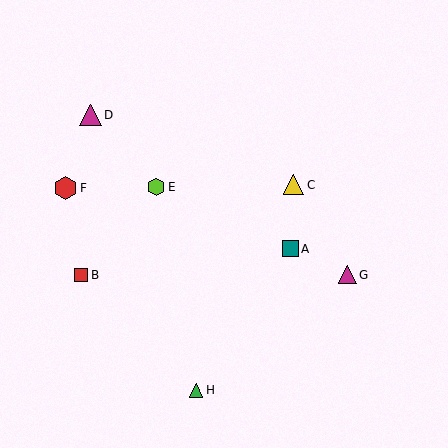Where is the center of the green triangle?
The center of the green triangle is at (196, 390).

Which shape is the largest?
The red hexagon (labeled F) is the largest.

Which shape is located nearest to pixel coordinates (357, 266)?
The magenta triangle (labeled G) at (347, 275) is nearest to that location.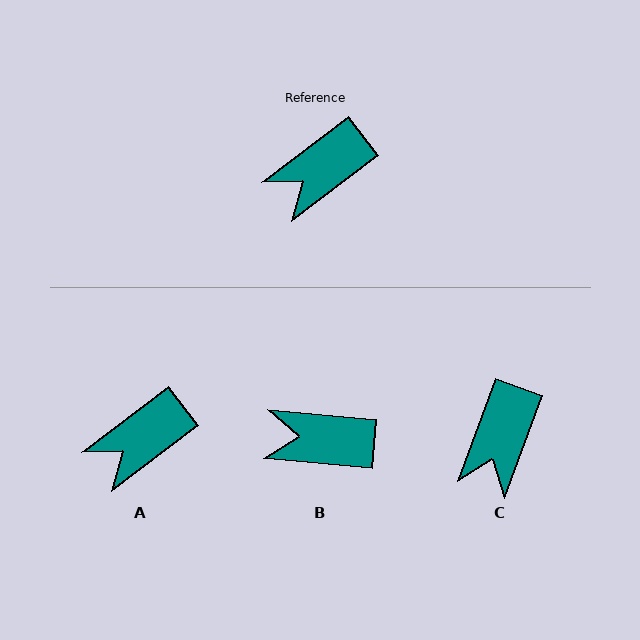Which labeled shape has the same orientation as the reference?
A.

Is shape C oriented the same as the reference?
No, it is off by about 33 degrees.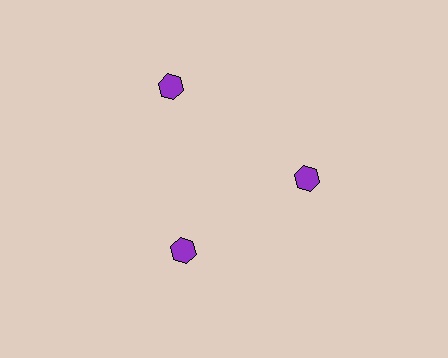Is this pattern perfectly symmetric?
No. The 3 purple hexagons are arranged in a ring, but one element near the 11 o'clock position is pushed outward from the center, breaking the 3-fold rotational symmetry.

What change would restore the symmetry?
The symmetry would be restored by moving it inward, back onto the ring so that all 3 hexagons sit at equal angles and equal distance from the center.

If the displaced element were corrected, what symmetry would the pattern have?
It would have 3-fold rotational symmetry — the pattern would map onto itself every 120 degrees.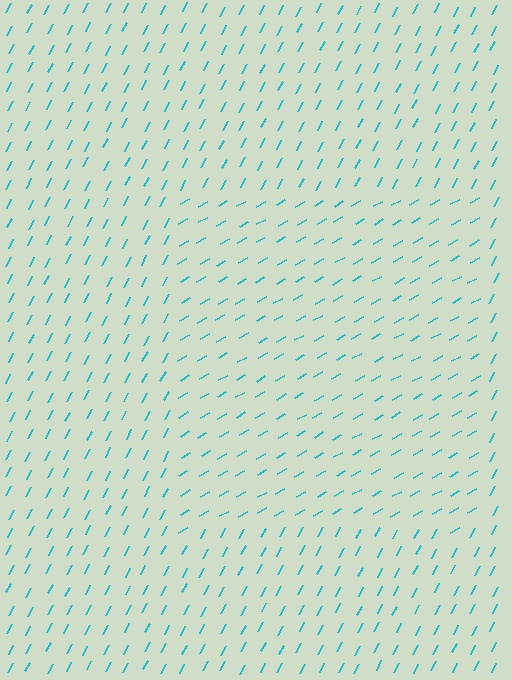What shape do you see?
I see a rectangle.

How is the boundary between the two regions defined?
The boundary is defined purely by a change in line orientation (approximately 33 degrees difference). All lines are the same color and thickness.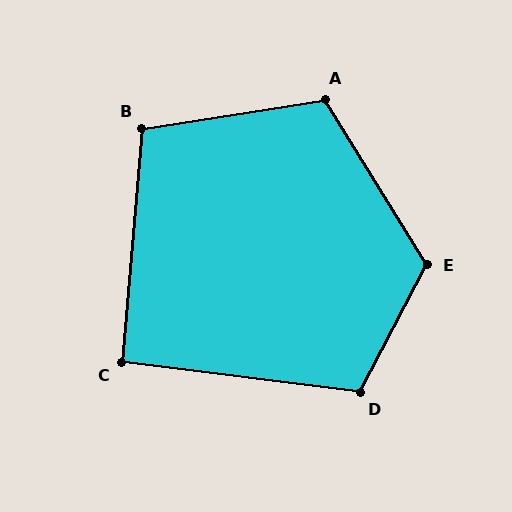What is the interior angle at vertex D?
Approximately 111 degrees (obtuse).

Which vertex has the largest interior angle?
E, at approximately 121 degrees.